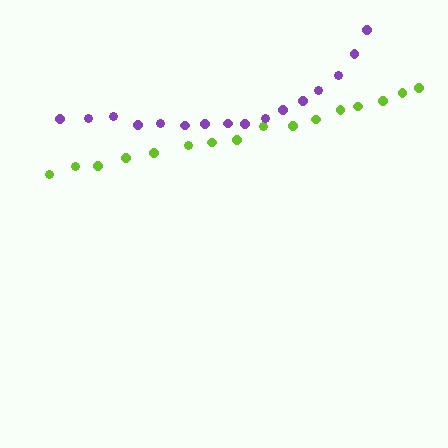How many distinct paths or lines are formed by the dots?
There are 2 distinct paths.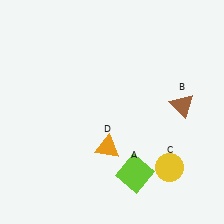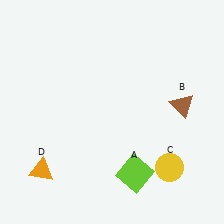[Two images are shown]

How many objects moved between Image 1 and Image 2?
1 object moved between the two images.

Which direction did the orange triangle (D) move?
The orange triangle (D) moved left.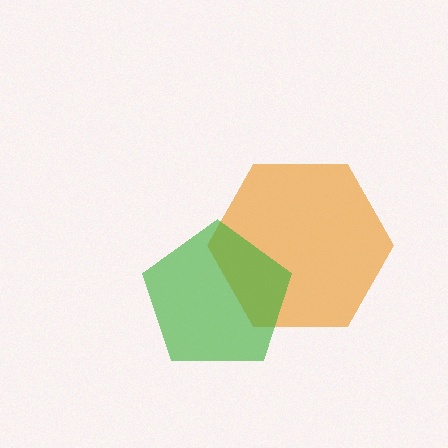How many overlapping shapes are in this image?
There are 2 overlapping shapes in the image.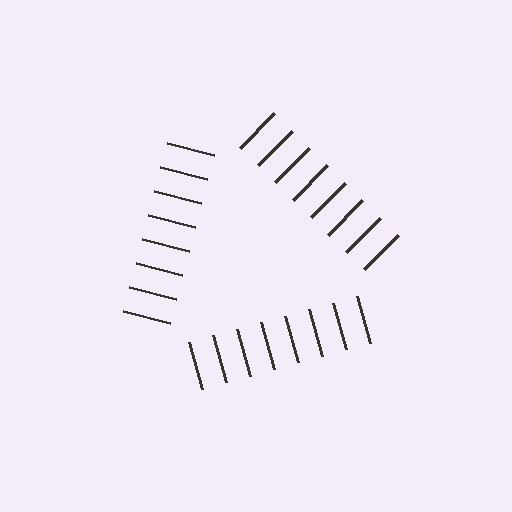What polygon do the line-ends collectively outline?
An illusory triangle — the line segments terminate on its edges but no continuous stroke is drawn.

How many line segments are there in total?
24 — 8 along each of the 3 edges.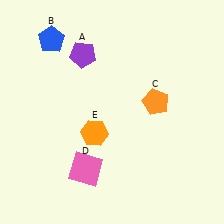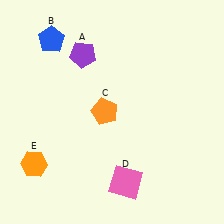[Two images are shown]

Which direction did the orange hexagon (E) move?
The orange hexagon (E) moved left.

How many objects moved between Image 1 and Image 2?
3 objects moved between the two images.